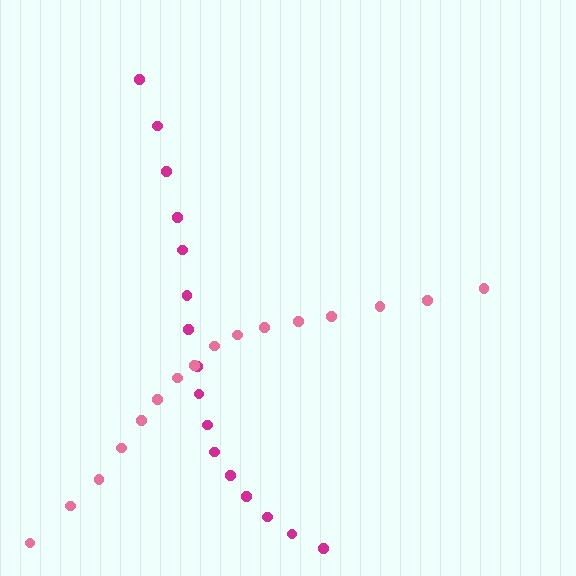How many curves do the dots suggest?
There are 2 distinct paths.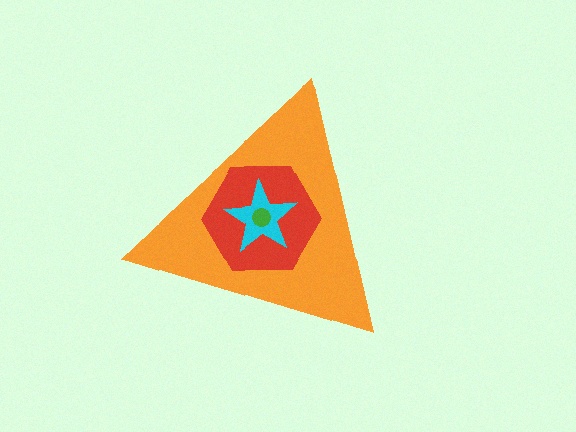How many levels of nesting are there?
4.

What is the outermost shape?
The orange triangle.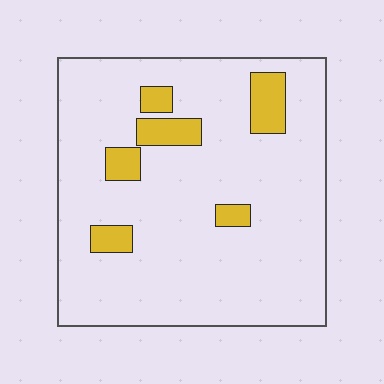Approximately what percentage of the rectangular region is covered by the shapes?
Approximately 10%.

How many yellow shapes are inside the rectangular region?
6.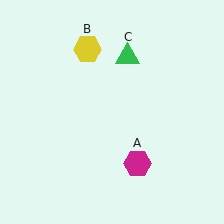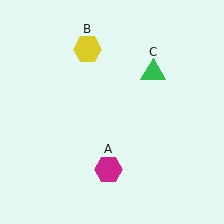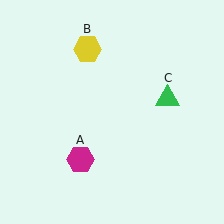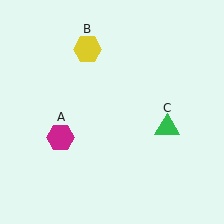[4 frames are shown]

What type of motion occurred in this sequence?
The magenta hexagon (object A), green triangle (object C) rotated clockwise around the center of the scene.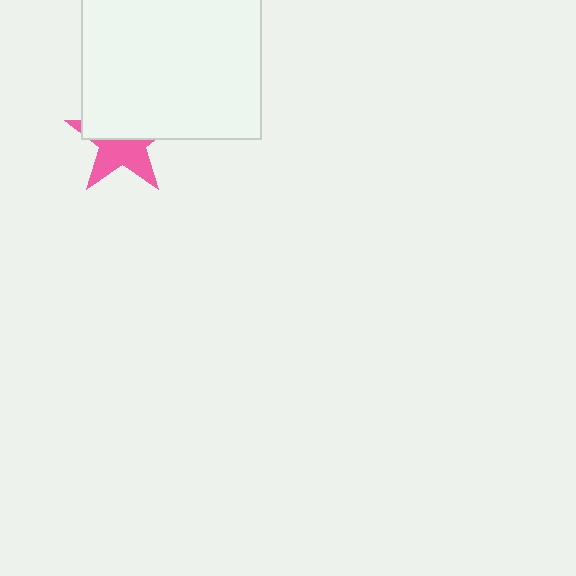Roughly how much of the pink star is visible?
About half of it is visible (roughly 49%).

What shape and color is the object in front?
The object in front is a white square.